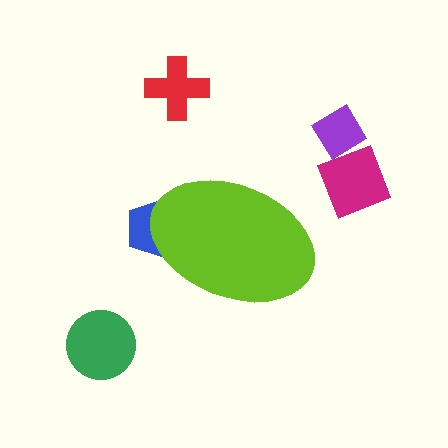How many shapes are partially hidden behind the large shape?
1 shape is partially hidden.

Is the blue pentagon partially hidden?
Yes, the blue pentagon is partially hidden behind the lime ellipse.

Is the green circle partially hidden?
No, the green circle is fully visible.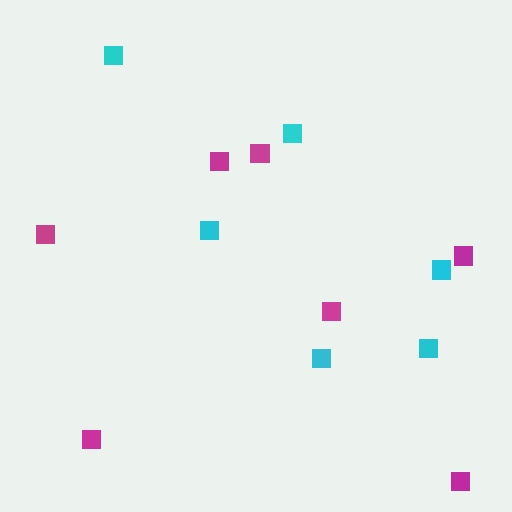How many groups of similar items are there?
There are 2 groups: one group of magenta squares (7) and one group of cyan squares (6).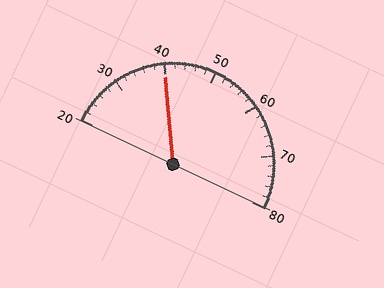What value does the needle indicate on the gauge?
The needle indicates approximately 40.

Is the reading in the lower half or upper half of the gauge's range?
The reading is in the lower half of the range (20 to 80).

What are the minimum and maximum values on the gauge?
The gauge ranges from 20 to 80.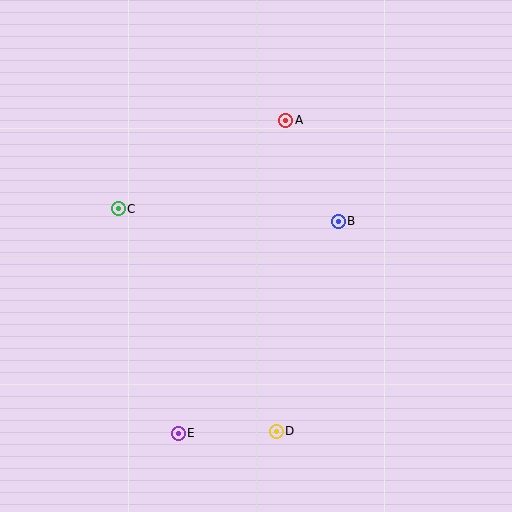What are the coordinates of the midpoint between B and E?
The midpoint between B and E is at (258, 327).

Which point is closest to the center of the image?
Point B at (338, 221) is closest to the center.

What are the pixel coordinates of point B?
Point B is at (338, 221).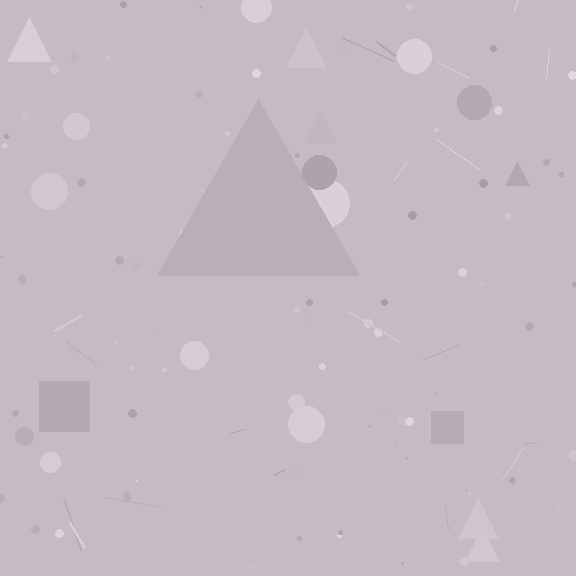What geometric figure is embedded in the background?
A triangle is embedded in the background.